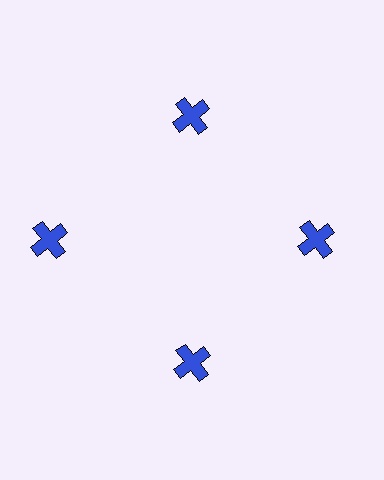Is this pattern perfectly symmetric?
No. The 4 blue crosses are arranged in a ring, but one element near the 9 o'clock position is pushed outward from the center, breaking the 4-fold rotational symmetry.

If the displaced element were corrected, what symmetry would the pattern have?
It would have 4-fold rotational symmetry — the pattern would map onto itself every 90 degrees.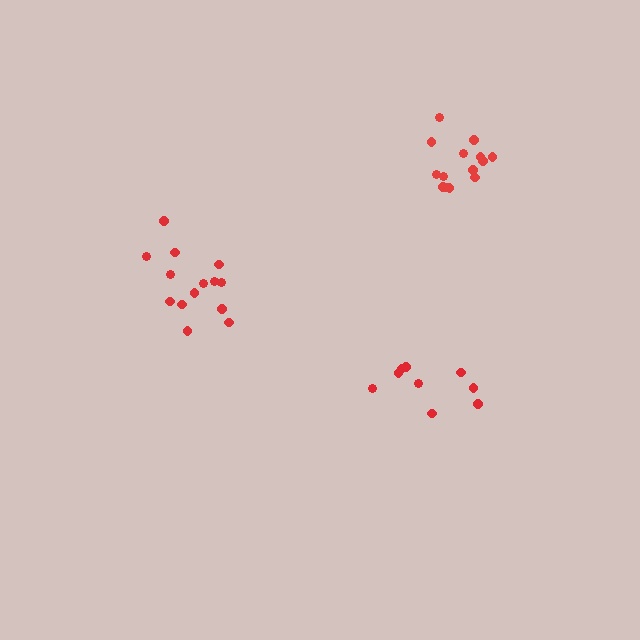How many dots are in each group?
Group 1: 14 dots, Group 2: 9 dots, Group 3: 14 dots (37 total).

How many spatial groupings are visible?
There are 3 spatial groupings.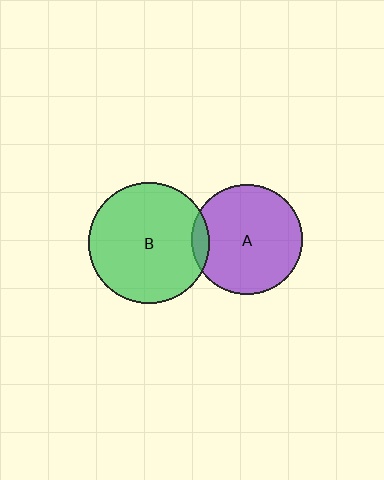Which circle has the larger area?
Circle B (green).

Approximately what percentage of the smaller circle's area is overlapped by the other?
Approximately 10%.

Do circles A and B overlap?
Yes.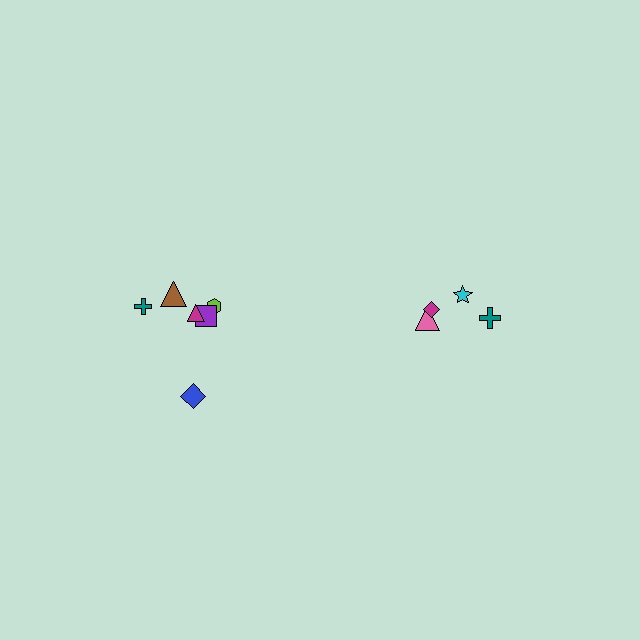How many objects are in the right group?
There are 4 objects.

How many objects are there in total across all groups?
There are 10 objects.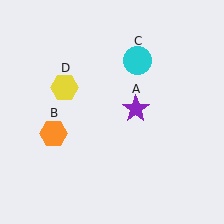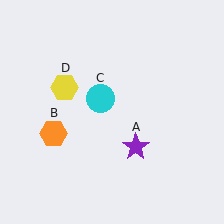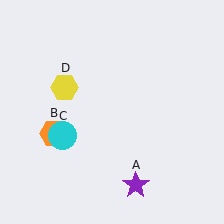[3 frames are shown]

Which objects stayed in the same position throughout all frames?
Orange hexagon (object B) and yellow hexagon (object D) remained stationary.